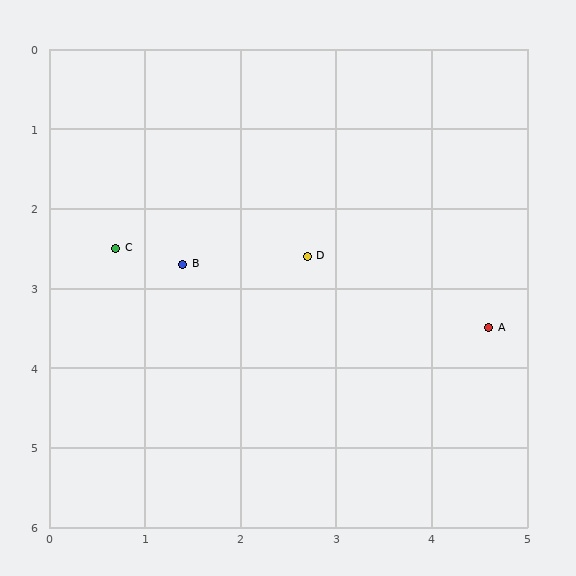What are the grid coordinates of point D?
Point D is at approximately (2.7, 2.6).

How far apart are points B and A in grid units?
Points B and A are about 3.3 grid units apart.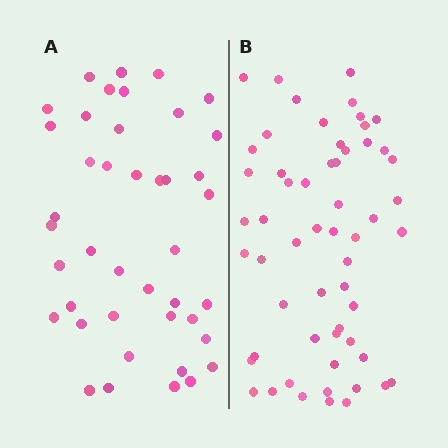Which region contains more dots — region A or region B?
Region B (the right region) has more dots.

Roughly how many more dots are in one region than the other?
Region B has approximately 15 more dots than region A.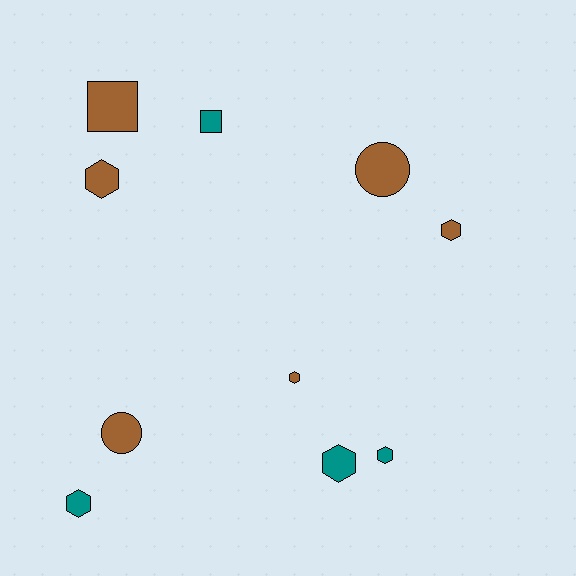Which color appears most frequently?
Brown, with 6 objects.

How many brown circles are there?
There are 2 brown circles.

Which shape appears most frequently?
Hexagon, with 6 objects.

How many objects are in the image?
There are 10 objects.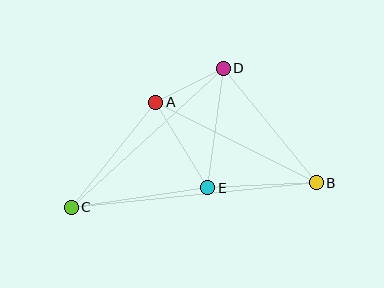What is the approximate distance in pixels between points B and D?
The distance between B and D is approximately 148 pixels.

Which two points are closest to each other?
Points A and D are closest to each other.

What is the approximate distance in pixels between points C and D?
The distance between C and D is approximately 206 pixels.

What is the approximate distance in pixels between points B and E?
The distance between B and E is approximately 109 pixels.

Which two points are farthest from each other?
Points B and C are farthest from each other.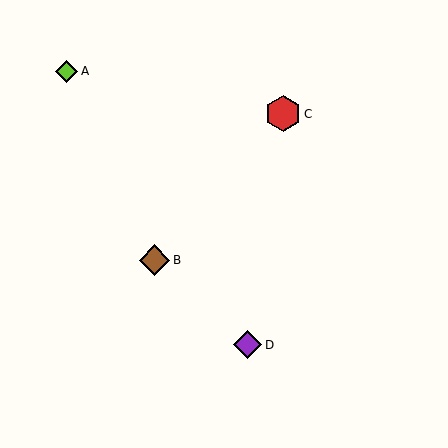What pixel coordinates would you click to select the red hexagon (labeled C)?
Click at (283, 114) to select the red hexagon C.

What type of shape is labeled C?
Shape C is a red hexagon.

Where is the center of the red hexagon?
The center of the red hexagon is at (283, 114).